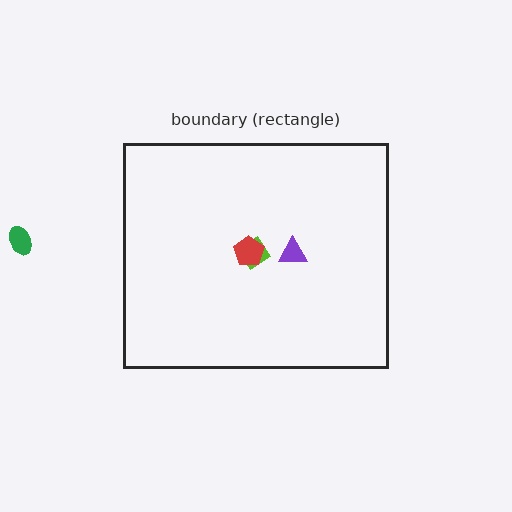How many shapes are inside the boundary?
3 inside, 1 outside.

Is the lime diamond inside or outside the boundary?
Inside.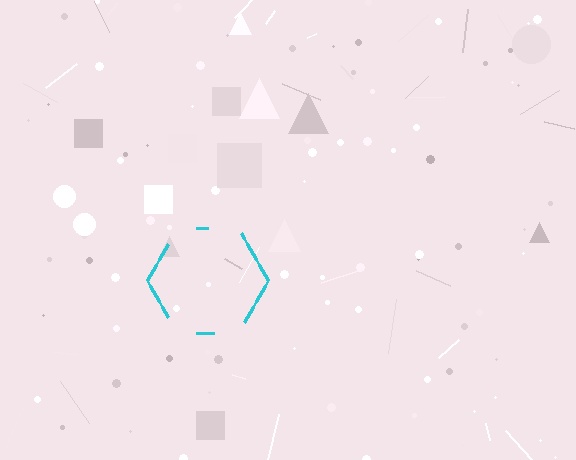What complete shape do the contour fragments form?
The contour fragments form a hexagon.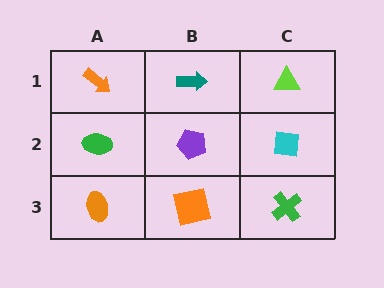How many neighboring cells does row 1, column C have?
2.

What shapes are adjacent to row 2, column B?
A teal arrow (row 1, column B), an orange square (row 3, column B), a green ellipse (row 2, column A), a cyan square (row 2, column C).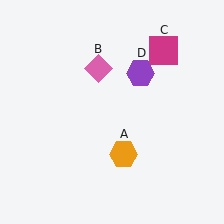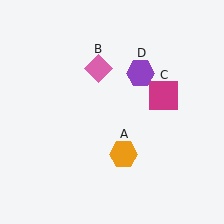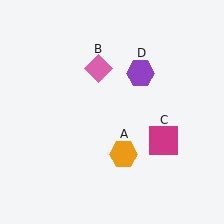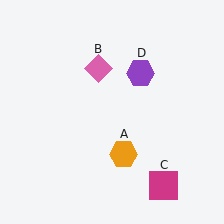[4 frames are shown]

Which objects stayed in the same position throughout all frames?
Orange hexagon (object A) and pink diamond (object B) and purple hexagon (object D) remained stationary.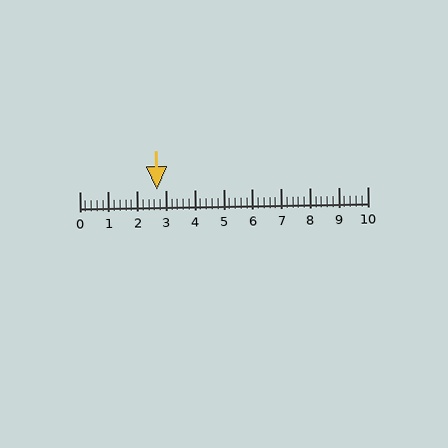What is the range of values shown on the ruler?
The ruler shows values from 0 to 10.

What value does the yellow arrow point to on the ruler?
The yellow arrow points to approximately 2.7.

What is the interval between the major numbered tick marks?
The major tick marks are spaced 1 units apart.